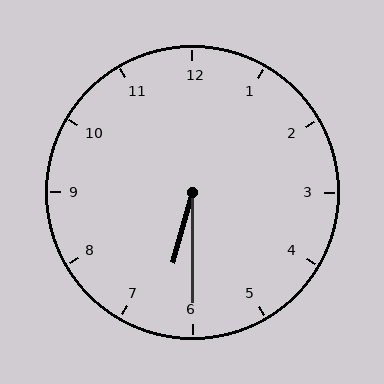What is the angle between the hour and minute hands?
Approximately 15 degrees.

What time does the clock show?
6:30.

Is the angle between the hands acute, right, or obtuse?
It is acute.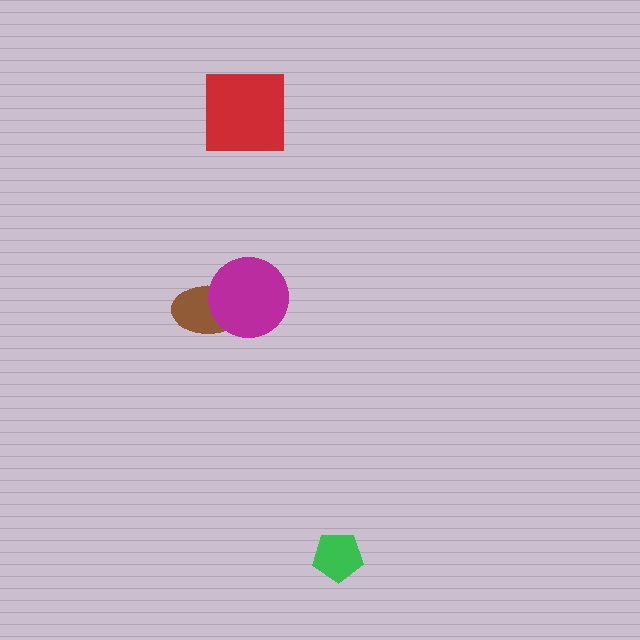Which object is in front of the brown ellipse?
The magenta circle is in front of the brown ellipse.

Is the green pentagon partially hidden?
No, no other shape covers it.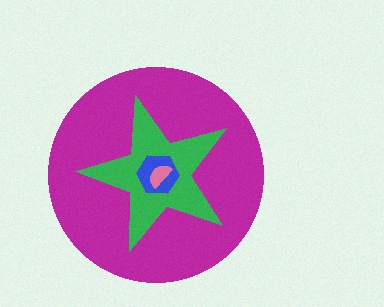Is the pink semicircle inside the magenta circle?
Yes.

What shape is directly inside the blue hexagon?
The pink semicircle.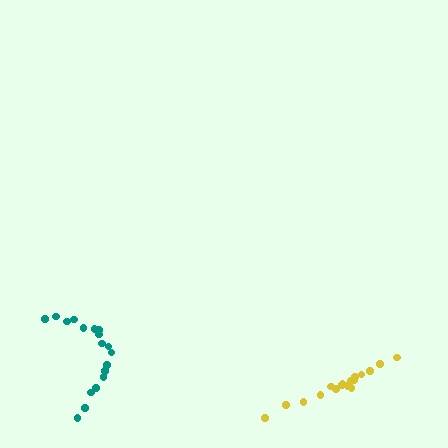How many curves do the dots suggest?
There are 2 distinct paths.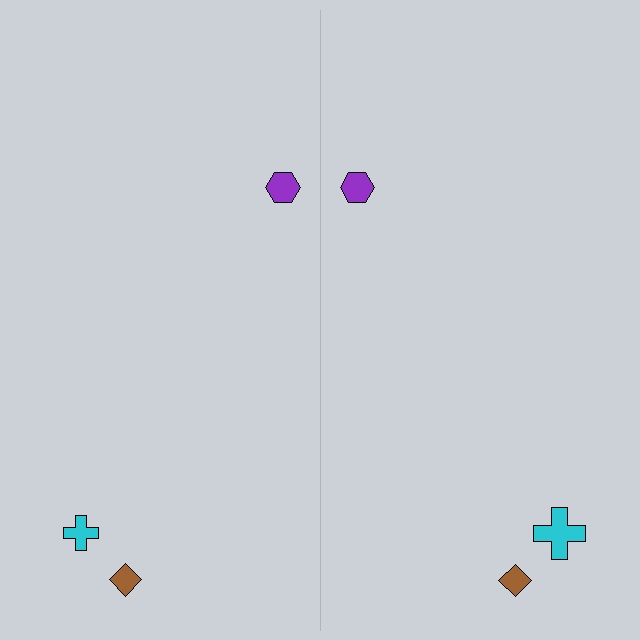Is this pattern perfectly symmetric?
No, the pattern is not perfectly symmetric. The cyan cross on the right side has a different size than its mirror counterpart.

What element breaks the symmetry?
The cyan cross on the right side has a different size than its mirror counterpart.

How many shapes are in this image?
There are 6 shapes in this image.